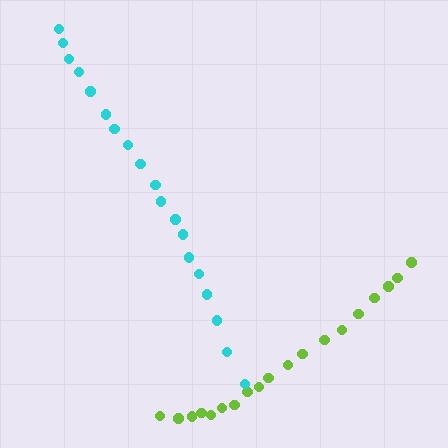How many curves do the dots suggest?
There are 2 distinct paths.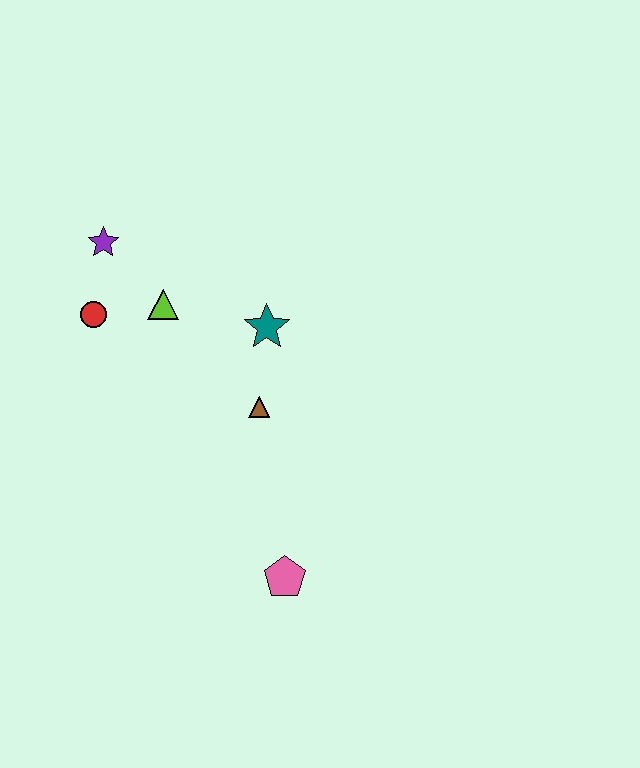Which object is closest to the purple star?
The red circle is closest to the purple star.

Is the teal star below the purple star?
Yes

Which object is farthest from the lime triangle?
The pink pentagon is farthest from the lime triangle.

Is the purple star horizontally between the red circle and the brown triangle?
Yes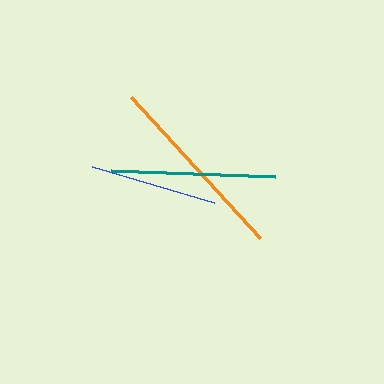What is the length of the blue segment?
The blue segment is approximately 126 pixels long.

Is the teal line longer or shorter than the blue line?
The teal line is longer than the blue line.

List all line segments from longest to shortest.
From longest to shortest: orange, teal, blue.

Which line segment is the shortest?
The blue line is the shortest at approximately 126 pixels.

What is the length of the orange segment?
The orange segment is approximately 191 pixels long.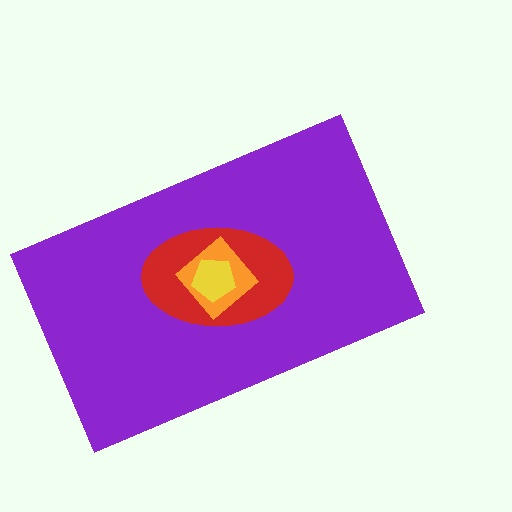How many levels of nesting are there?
4.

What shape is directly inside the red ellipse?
The orange diamond.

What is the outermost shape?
The purple rectangle.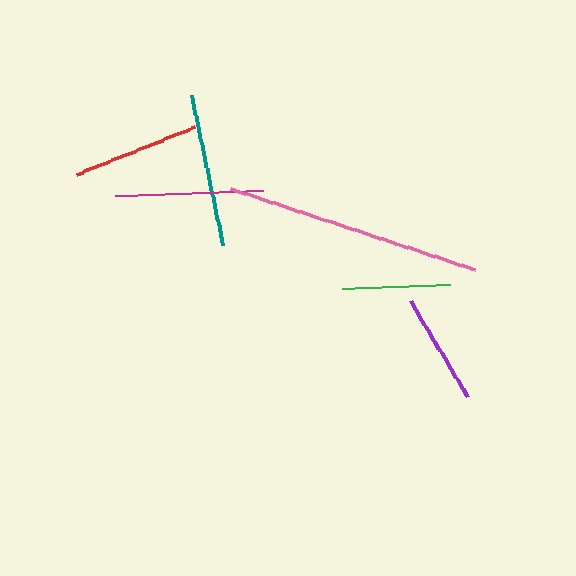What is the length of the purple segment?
The purple segment is approximately 111 pixels long.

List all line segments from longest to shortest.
From longest to shortest: pink, teal, magenta, red, purple, green.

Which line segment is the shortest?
The green line is the shortest at approximately 109 pixels.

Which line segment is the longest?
The pink line is the longest at approximately 257 pixels.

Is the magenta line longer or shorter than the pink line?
The pink line is longer than the magenta line.